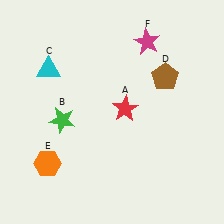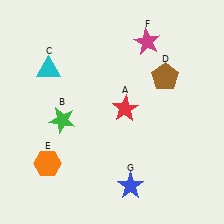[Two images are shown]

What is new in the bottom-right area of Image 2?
A blue star (G) was added in the bottom-right area of Image 2.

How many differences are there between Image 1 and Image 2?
There is 1 difference between the two images.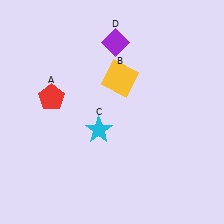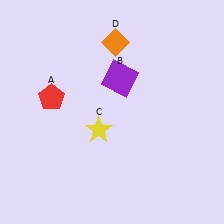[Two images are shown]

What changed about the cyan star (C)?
In Image 1, C is cyan. In Image 2, it changed to yellow.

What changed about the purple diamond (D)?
In Image 1, D is purple. In Image 2, it changed to orange.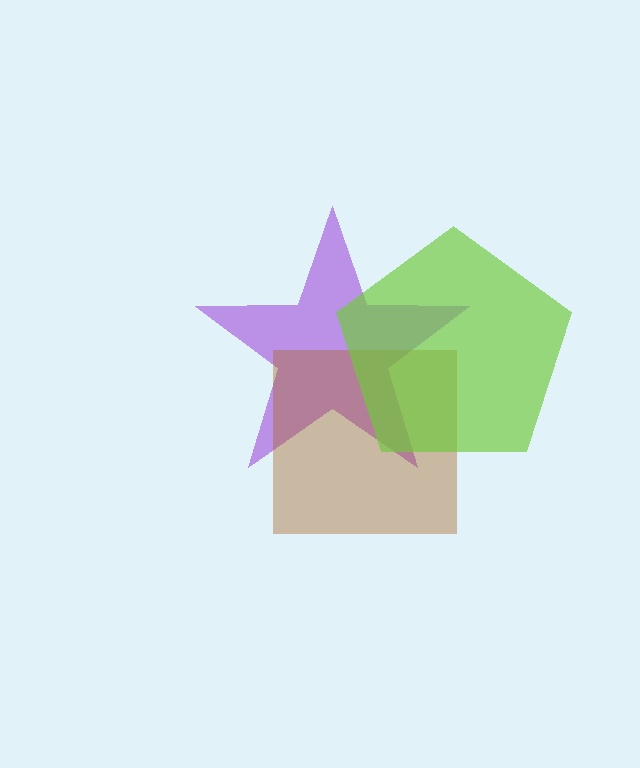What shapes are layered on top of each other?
The layered shapes are: a purple star, a brown square, a lime pentagon.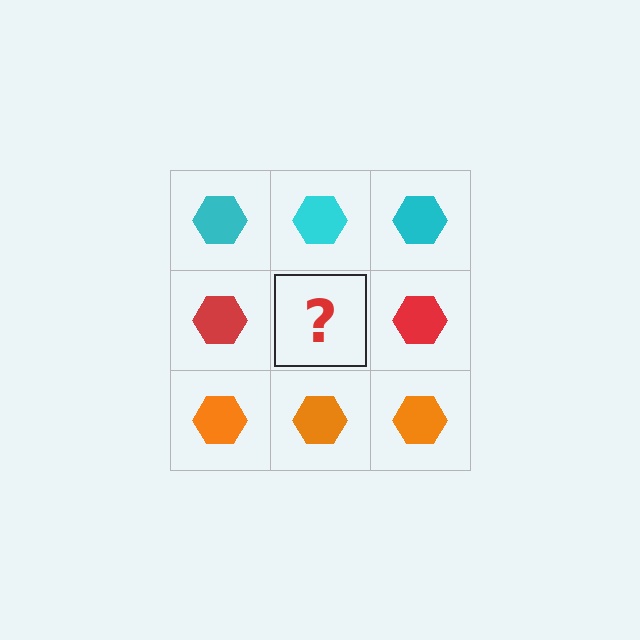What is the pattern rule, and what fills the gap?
The rule is that each row has a consistent color. The gap should be filled with a red hexagon.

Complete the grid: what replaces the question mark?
The question mark should be replaced with a red hexagon.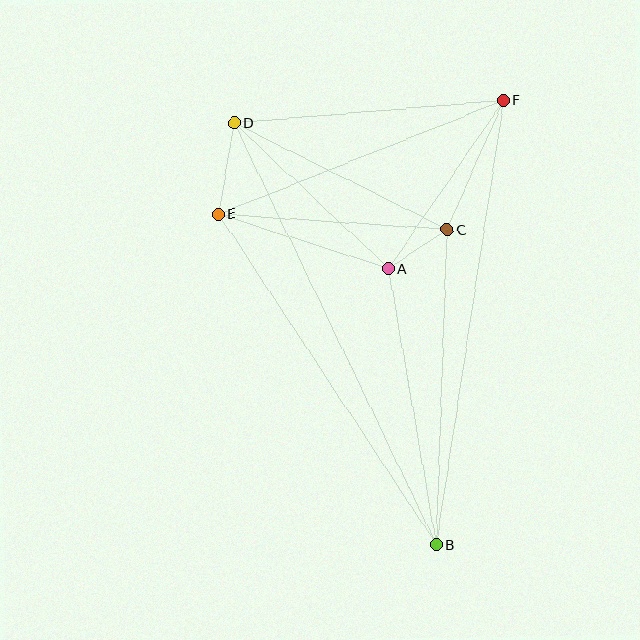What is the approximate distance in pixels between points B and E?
The distance between B and E is approximately 396 pixels.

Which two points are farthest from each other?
Points B and D are farthest from each other.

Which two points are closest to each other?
Points A and C are closest to each other.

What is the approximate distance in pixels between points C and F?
The distance between C and F is approximately 141 pixels.